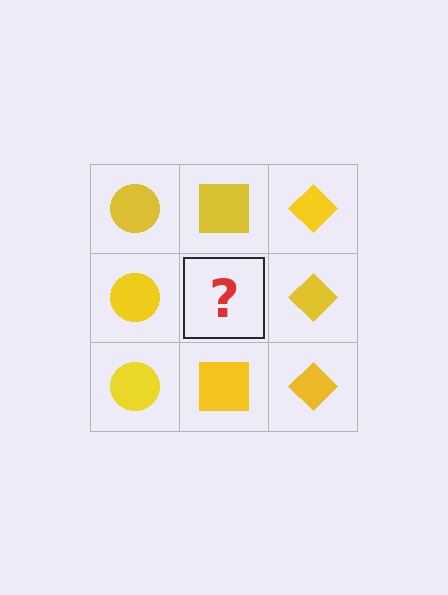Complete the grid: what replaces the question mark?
The question mark should be replaced with a yellow square.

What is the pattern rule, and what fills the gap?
The rule is that each column has a consistent shape. The gap should be filled with a yellow square.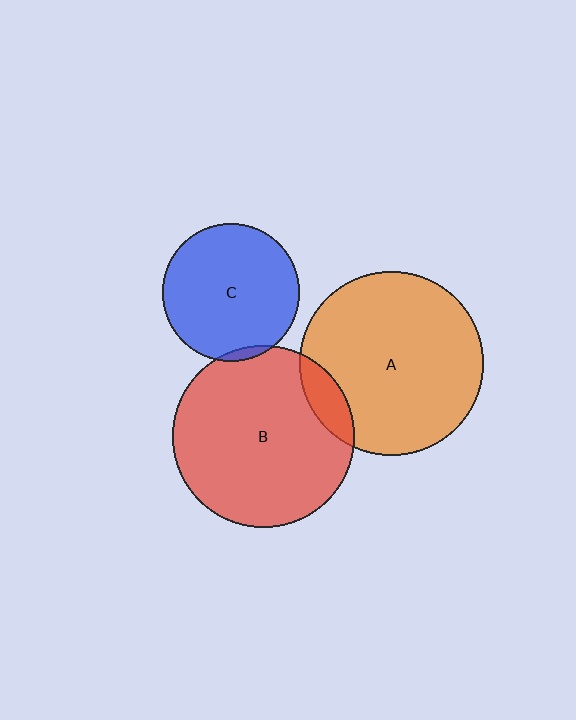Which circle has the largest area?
Circle A (orange).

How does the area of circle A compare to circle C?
Approximately 1.8 times.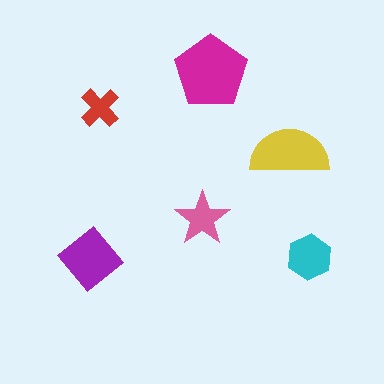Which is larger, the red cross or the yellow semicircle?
The yellow semicircle.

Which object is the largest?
The magenta pentagon.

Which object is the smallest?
The red cross.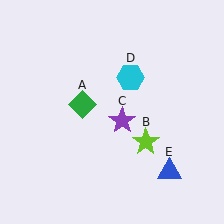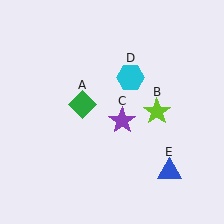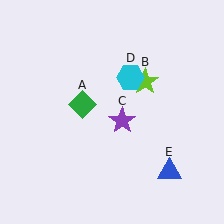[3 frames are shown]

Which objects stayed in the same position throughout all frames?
Green diamond (object A) and purple star (object C) and cyan hexagon (object D) and blue triangle (object E) remained stationary.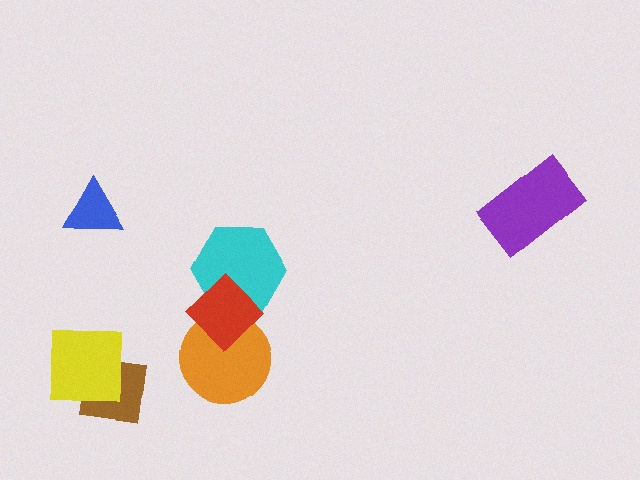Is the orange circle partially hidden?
Yes, it is partially covered by another shape.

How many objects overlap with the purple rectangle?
0 objects overlap with the purple rectangle.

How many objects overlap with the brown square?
1 object overlaps with the brown square.